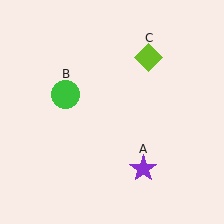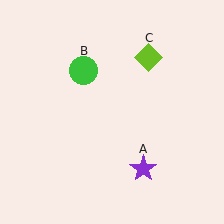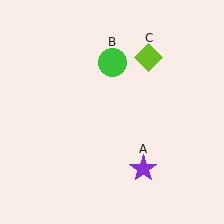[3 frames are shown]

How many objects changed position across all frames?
1 object changed position: green circle (object B).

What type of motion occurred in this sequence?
The green circle (object B) rotated clockwise around the center of the scene.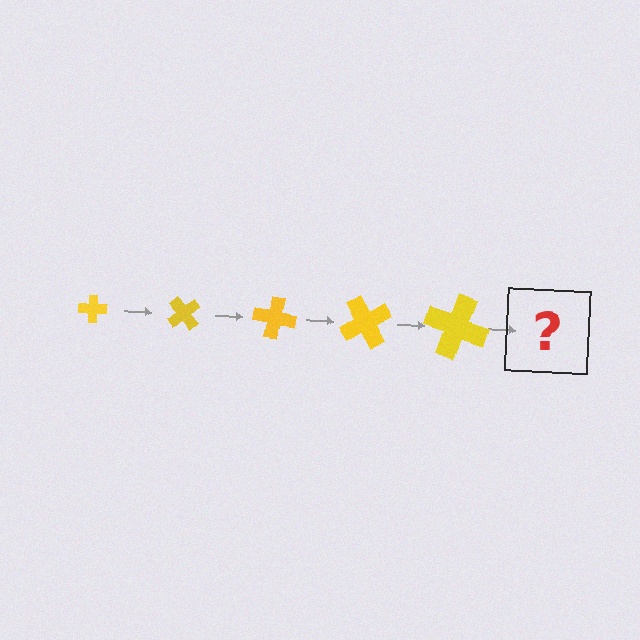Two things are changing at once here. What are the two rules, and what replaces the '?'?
The two rules are that the cross grows larger each step and it rotates 50 degrees each step. The '?' should be a cross, larger than the previous one and rotated 250 degrees from the start.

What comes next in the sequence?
The next element should be a cross, larger than the previous one and rotated 250 degrees from the start.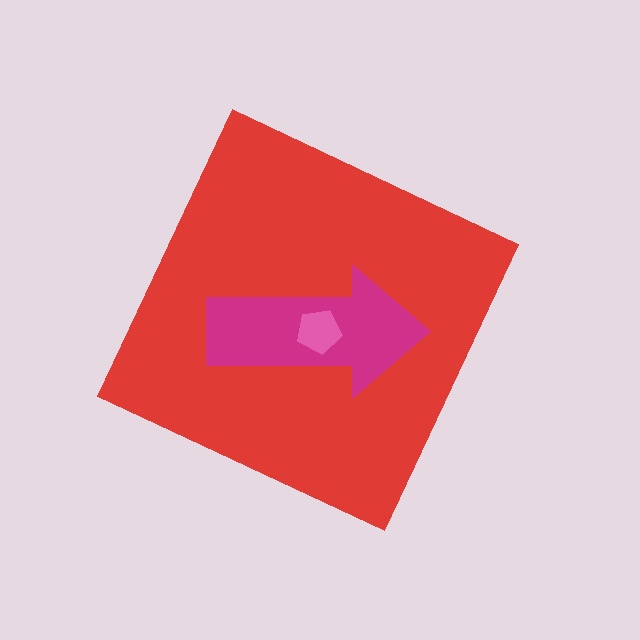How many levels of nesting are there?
3.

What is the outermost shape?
The red diamond.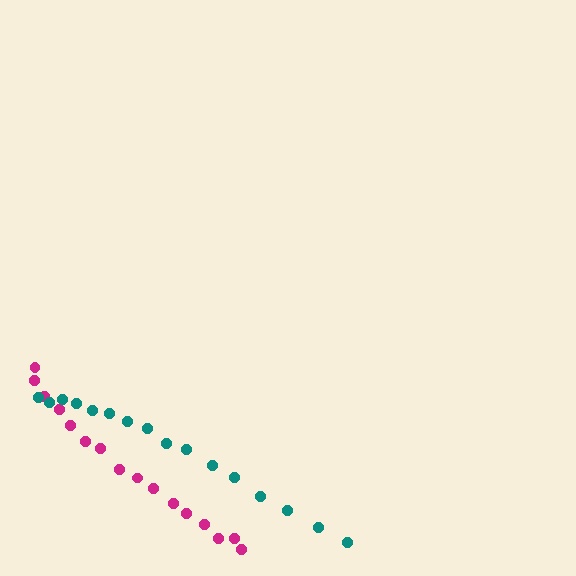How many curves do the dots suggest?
There are 2 distinct paths.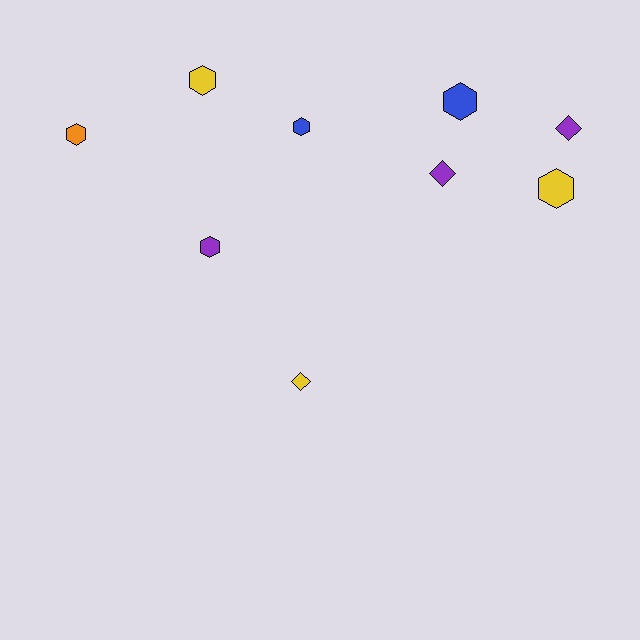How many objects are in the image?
There are 9 objects.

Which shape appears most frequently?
Hexagon, with 6 objects.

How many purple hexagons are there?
There is 1 purple hexagon.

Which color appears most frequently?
Purple, with 3 objects.